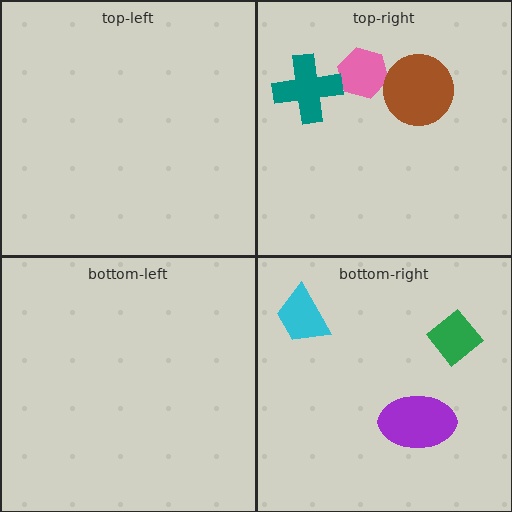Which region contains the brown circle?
The top-right region.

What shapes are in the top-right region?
The pink hexagon, the teal cross, the brown circle.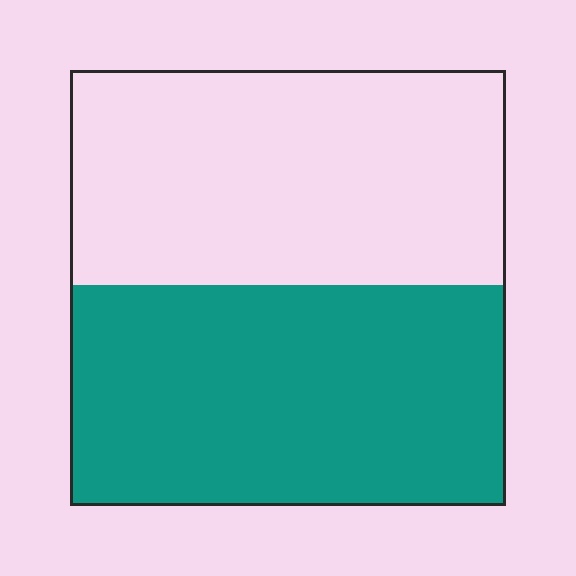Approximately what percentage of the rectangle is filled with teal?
Approximately 50%.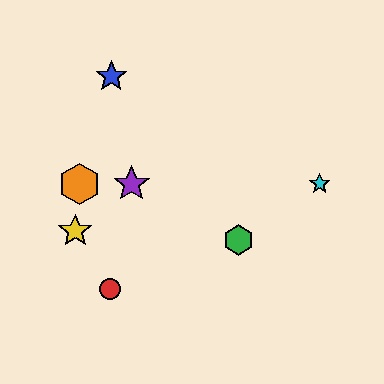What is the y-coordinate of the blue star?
The blue star is at y≈76.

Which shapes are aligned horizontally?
The purple star, the orange hexagon, the cyan star are aligned horizontally.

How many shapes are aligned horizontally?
3 shapes (the purple star, the orange hexagon, the cyan star) are aligned horizontally.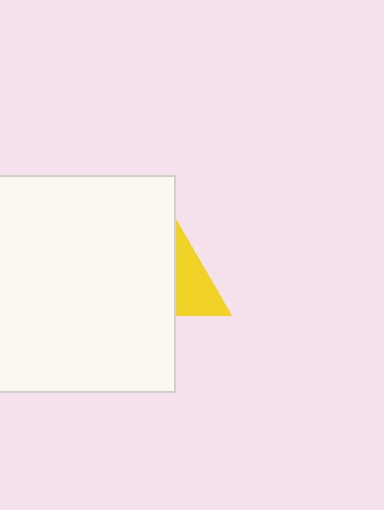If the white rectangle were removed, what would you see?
You would see the complete yellow triangle.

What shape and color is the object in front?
The object in front is a white rectangle.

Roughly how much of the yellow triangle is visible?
A small part of it is visible (roughly 41%).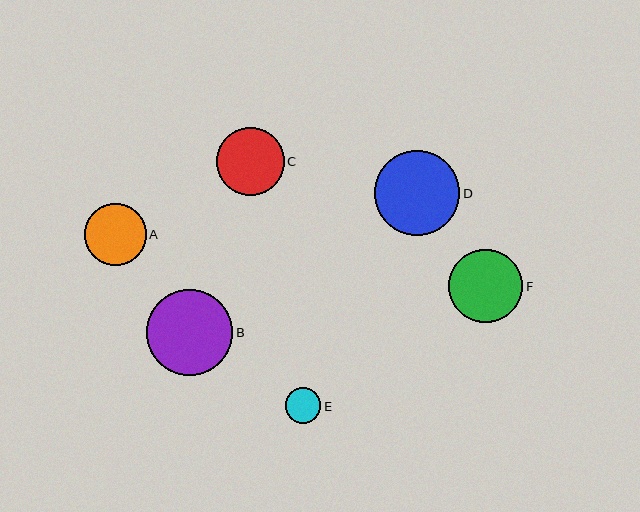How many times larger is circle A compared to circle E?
Circle A is approximately 1.7 times the size of circle E.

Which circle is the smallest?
Circle E is the smallest with a size of approximately 36 pixels.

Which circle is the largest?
Circle B is the largest with a size of approximately 86 pixels.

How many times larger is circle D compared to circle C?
Circle D is approximately 1.3 times the size of circle C.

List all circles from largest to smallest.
From largest to smallest: B, D, F, C, A, E.